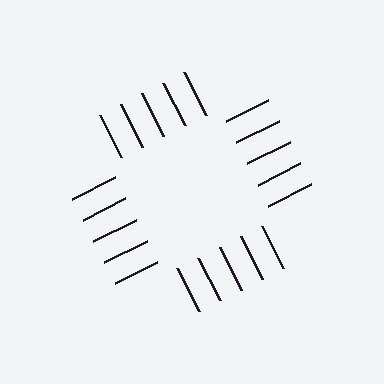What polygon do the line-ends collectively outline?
An illusory square — the line segments terminate on its edges but no continuous stroke is drawn.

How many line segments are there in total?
20 — 5 along each of the 4 edges.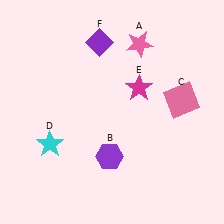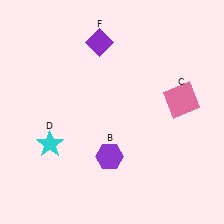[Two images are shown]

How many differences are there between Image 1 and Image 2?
There are 2 differences between the two images.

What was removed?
The pink star (A), the magenta star (E) were removed in Image 2.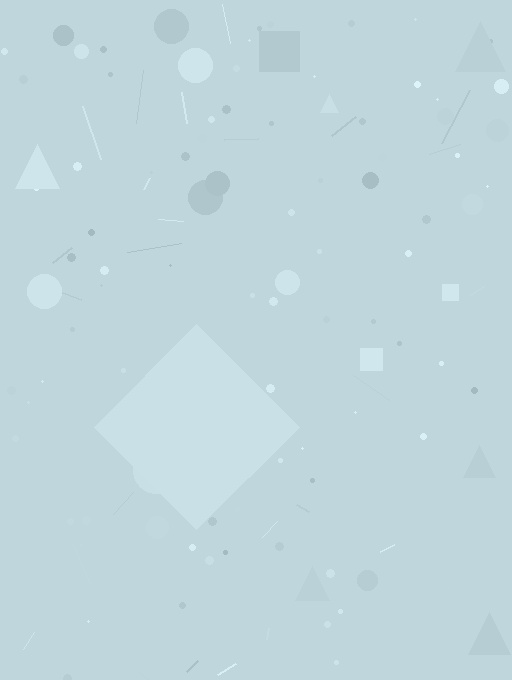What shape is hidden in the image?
A diamond is hidden in the image.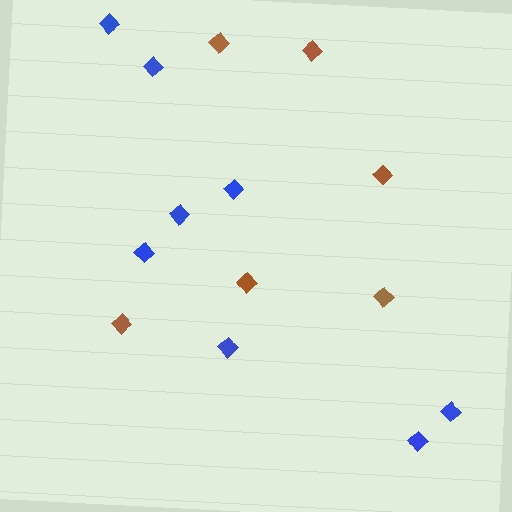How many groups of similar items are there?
There are 2 groups: one group of blue diamonds (8) and one group of brown diamonds (6).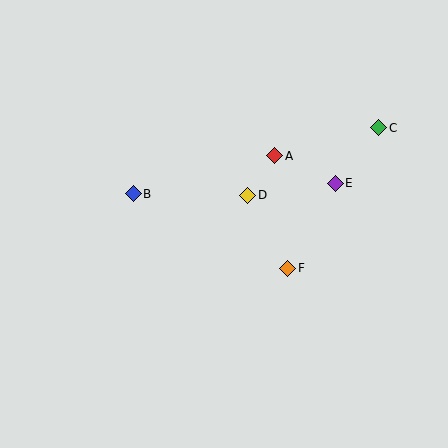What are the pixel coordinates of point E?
Point E is at (335, 183).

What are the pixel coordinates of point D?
Point D is at (248, 195).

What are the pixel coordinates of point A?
Point A is at (275, 156).